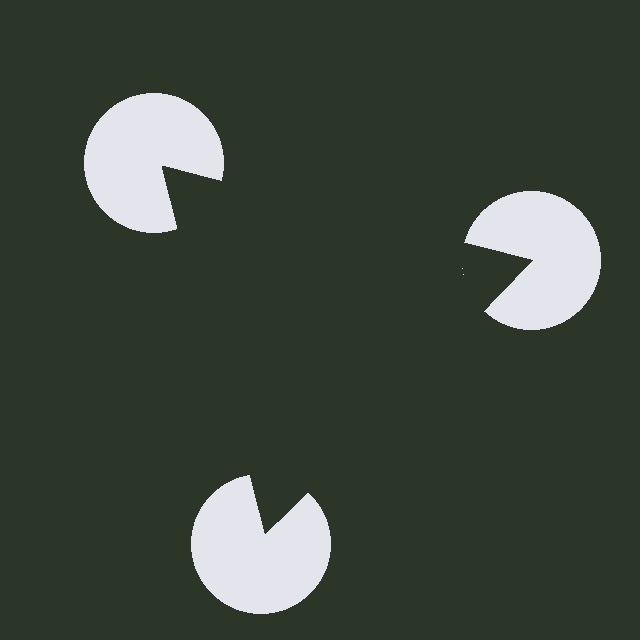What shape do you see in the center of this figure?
An illusory triangle — its edges are inferred from the aligned wedge cuts in the pac-man discs, not physically drawn.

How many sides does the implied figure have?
3 sides.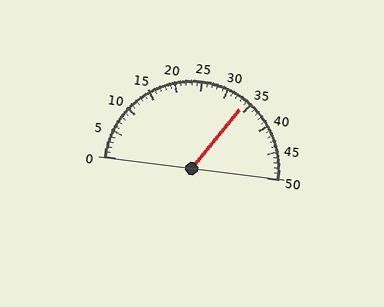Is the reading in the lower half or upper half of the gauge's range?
The reading is in the upper half of the range (0 to 50).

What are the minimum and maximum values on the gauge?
The gauge ranges from 0 to 50.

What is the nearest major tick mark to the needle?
The nearest major tick mark is 35.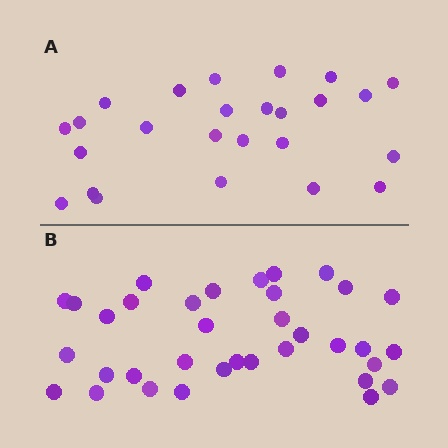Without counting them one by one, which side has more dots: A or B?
Region B (the bottom region) has more dots.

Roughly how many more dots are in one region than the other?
Region B has roughly 10 or so more dots than region A.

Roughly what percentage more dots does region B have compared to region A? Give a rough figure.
About 40% more.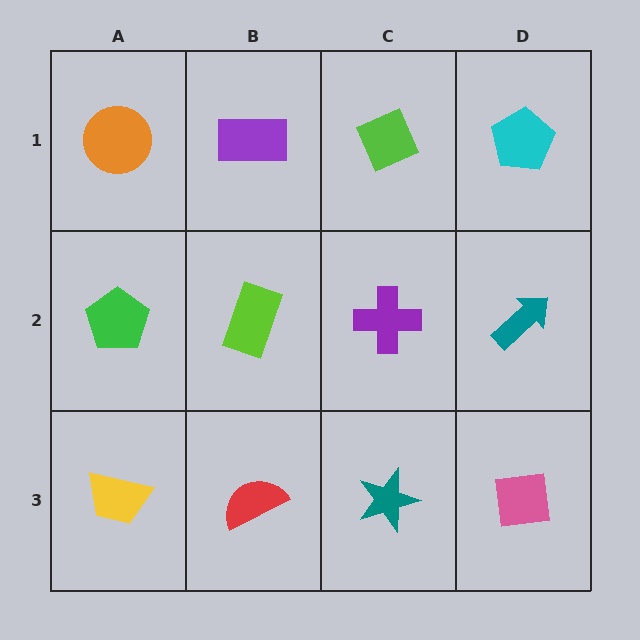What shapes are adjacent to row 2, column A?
An orange circle (row 1, column A), a yellow trapezoid (row 3, column A), a lime rectangle (row 2, column B).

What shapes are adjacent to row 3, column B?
A lime rectangle (row 2, column B), a yellow trapezoid (row 3, column A), a teal star (row 3, column C).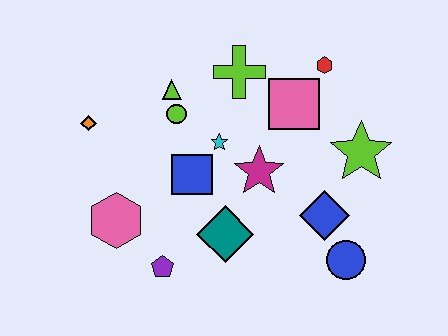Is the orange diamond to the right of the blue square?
No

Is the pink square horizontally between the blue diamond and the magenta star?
Yes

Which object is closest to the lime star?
The blue diamond is closest to the lime star.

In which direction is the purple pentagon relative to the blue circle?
The purple pentagon is to the left of the blue circle.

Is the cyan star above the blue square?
Yes